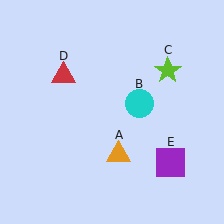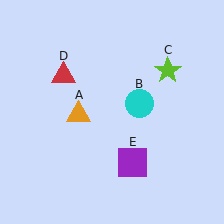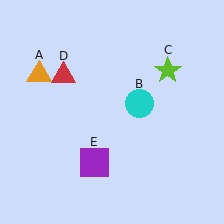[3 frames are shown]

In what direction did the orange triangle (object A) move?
The orange triangle (object A) moved up and to the left.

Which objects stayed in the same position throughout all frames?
Cyan circle (object B) and lime star (object C) and red triangle (object D) remained stationary.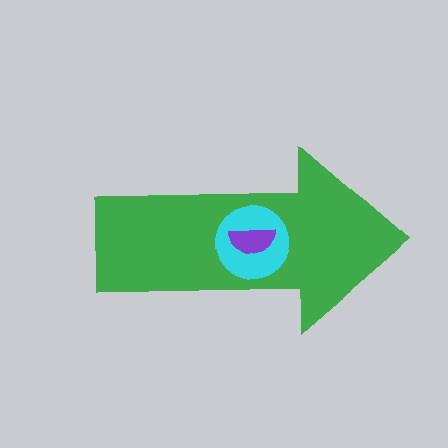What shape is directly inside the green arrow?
The cyan circle.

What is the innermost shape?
The purple semicircle.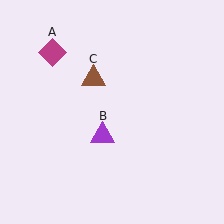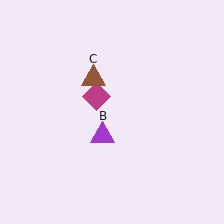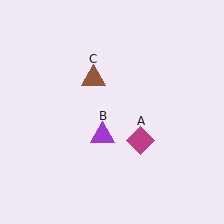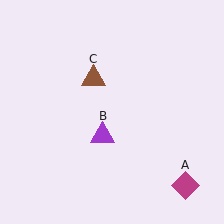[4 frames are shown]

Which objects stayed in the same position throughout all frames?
Purple triangle (object B) and brown triangle (object C) remained stationary.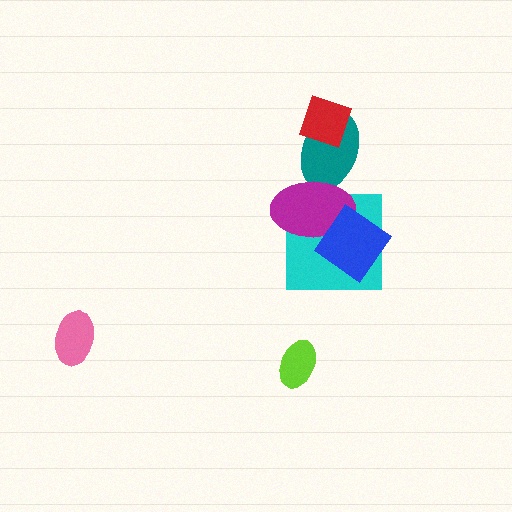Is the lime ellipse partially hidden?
No, no other shape covers it.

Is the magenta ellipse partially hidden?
Yes, it is partially covered by another shape.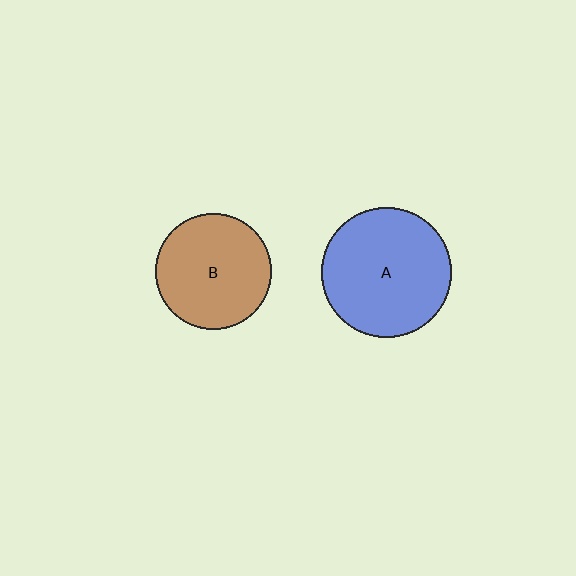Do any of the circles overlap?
No, none of the circles overlap.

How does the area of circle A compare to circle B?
Approximately 1.3 times.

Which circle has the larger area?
Circle A (blue).